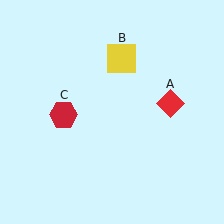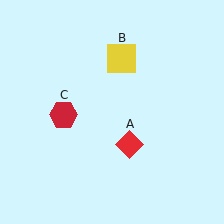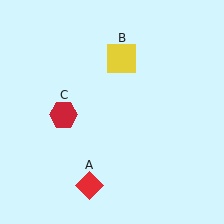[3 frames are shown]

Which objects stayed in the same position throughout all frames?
Yellow square (object B) and red hexagon (object C) remained stationary.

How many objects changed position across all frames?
1 object changed position: red diamond (object A).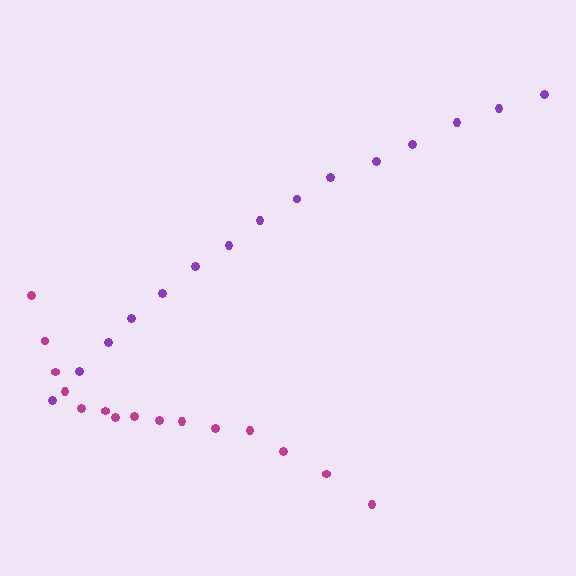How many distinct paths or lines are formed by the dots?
There are 2 distinct paths.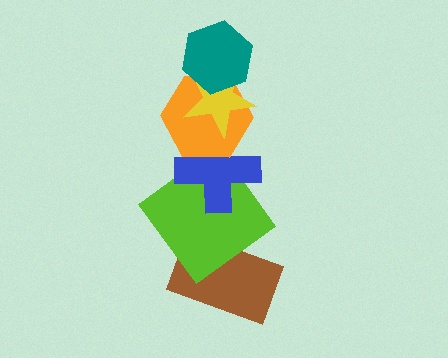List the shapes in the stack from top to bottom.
From top to bottom: the teal hexagon, the yellow star, the orange hexagon, the blue cross, the lime diamond, the brown rectangle.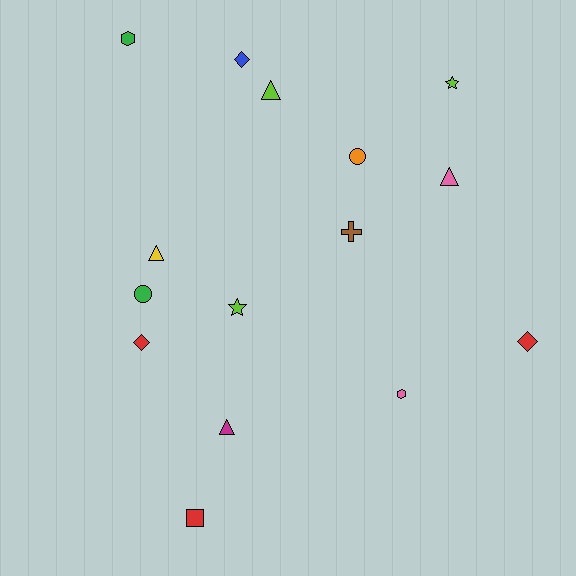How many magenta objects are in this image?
There is 1 magenta object.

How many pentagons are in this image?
There are no pentagons.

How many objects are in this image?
There are 15 objects.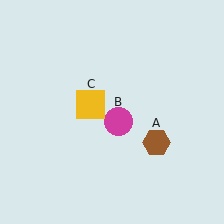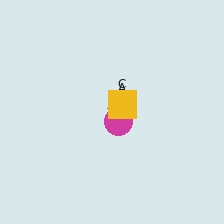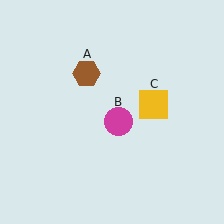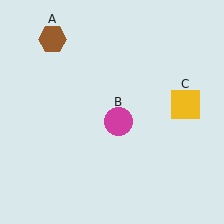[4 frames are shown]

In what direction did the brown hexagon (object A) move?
The brown hexagon (object A) moved up and to the left.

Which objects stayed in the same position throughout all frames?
Magenta circle (object B) remained stationary.